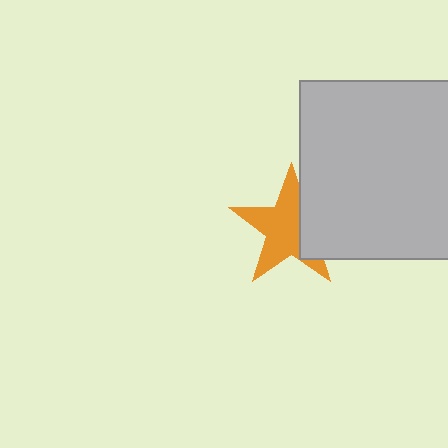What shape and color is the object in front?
The object in front is a light gray square.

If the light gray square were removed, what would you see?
You would see the complete orange star.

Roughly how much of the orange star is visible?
Most of it is visible (roughly 69%).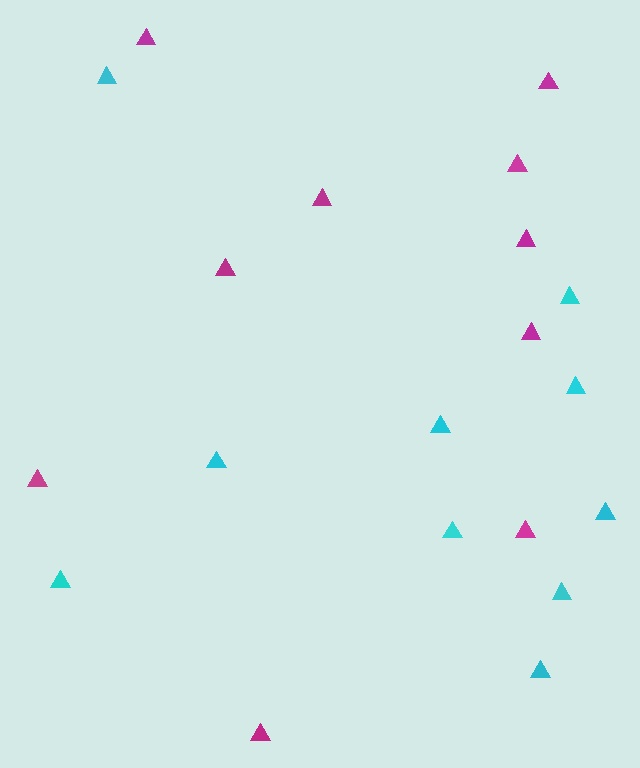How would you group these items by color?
There are 2 groups: one group of cyan triangles (10) and one group of magenta triangles (10).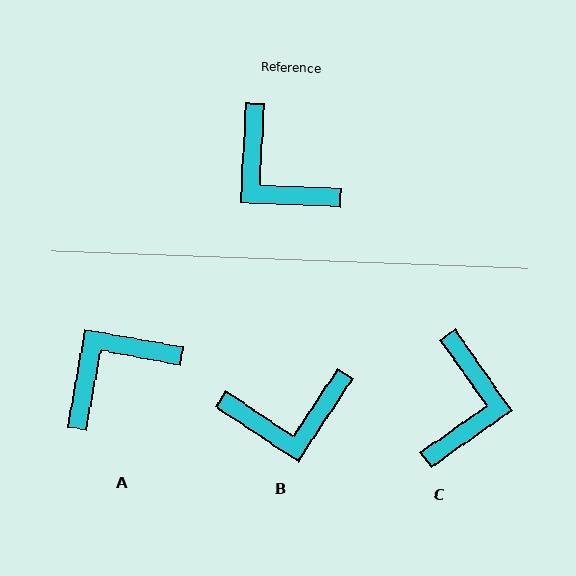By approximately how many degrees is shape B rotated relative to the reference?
Approximately 59 degrees counter-clockwise.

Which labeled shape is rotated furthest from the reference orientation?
C, about 128 degrees away.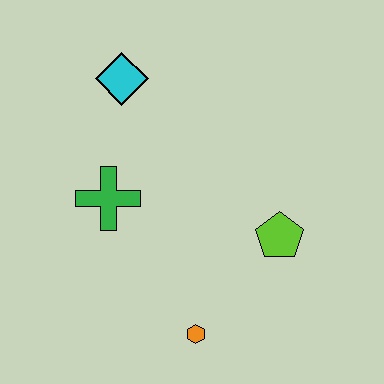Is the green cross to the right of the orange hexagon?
No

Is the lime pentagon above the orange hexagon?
Yes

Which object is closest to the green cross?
The cyan diamond is closest to the green cross.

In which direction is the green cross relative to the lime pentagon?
The green cross is to the left of the lime pentagon.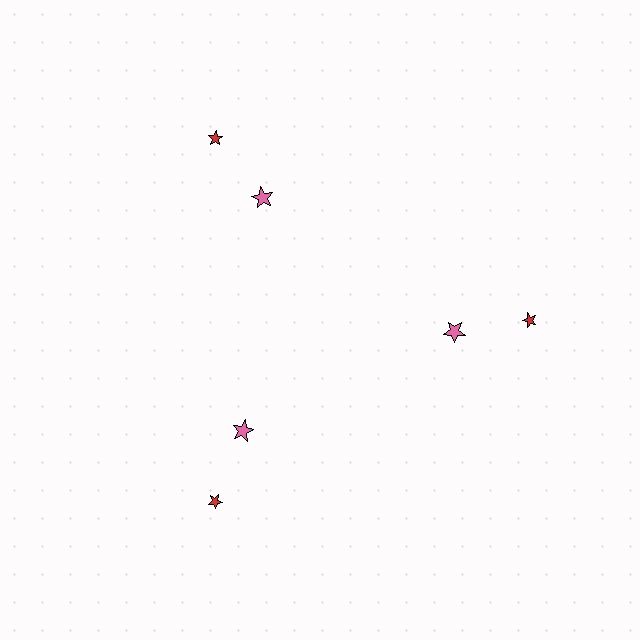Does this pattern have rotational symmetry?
Yes, this pattern has 3-fold rotational symmetry. It looks the same after rotating 120 degrees around the center.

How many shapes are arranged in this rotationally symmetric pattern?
There are 6 shapes, arranged in 3 groups of 2.